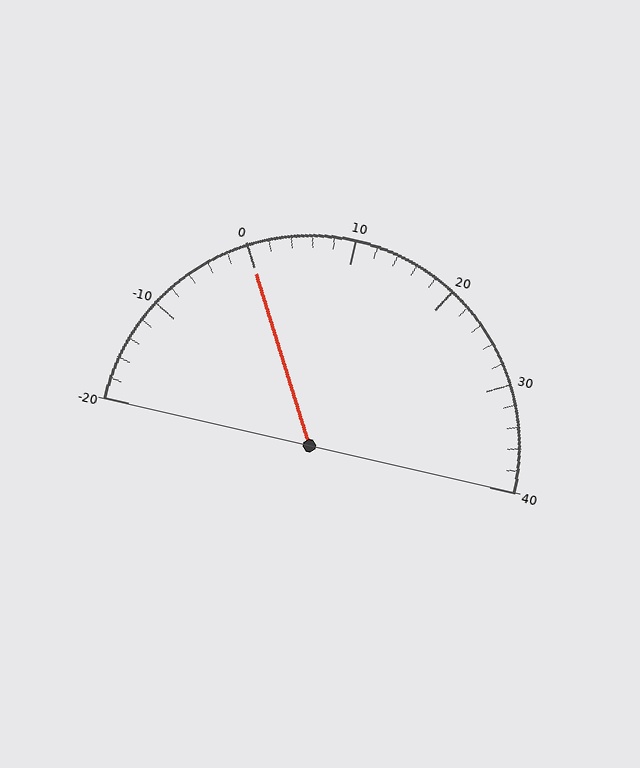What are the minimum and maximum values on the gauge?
The gauge ranges from -20 to 40.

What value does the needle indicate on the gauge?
The needle indicates approximately 0.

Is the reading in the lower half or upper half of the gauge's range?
The reading is in the lower half of the range (-20 to 40).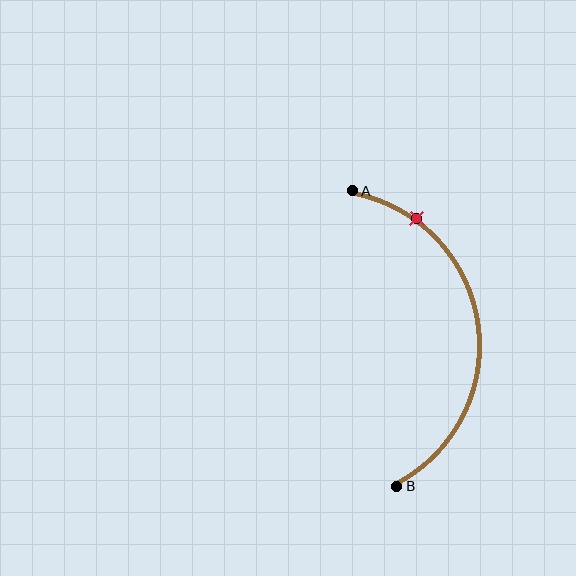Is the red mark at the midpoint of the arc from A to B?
No. The red mark lies on the arc but is closer to endpoint A. The arc midpoint would be at the point on the curve equidistant along the arc from both A and B.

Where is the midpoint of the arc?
The arc midpoint is the point on the curve farthest from the straight line joining A and B. It sits to the right of that line.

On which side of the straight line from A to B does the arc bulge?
The arc bulges to the right of the straight line connecting A and B.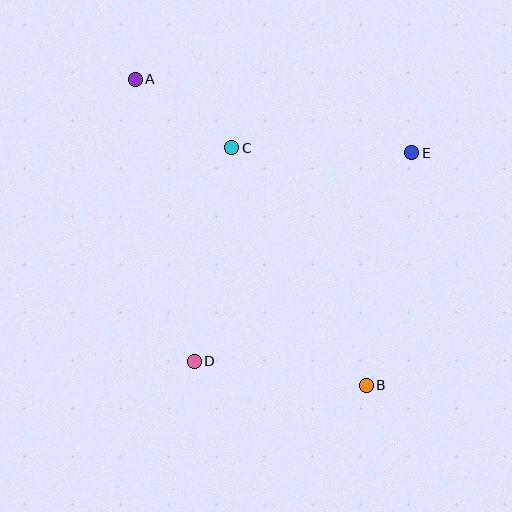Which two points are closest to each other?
Points A and C are closest to each other.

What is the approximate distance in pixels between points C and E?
The distance between C and E is approximately 180 pixels.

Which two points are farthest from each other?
Points A and B are farthest from each other.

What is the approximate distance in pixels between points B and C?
The distance between B and C is approximately 273 pixels.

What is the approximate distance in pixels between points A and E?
The distance between A and E is approximately 286 pixels.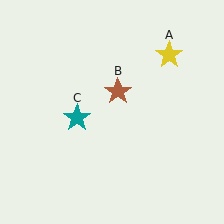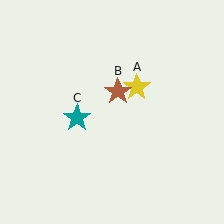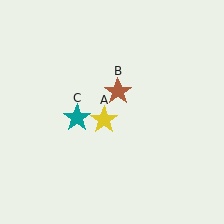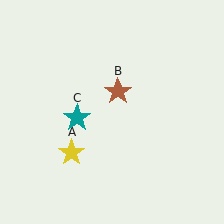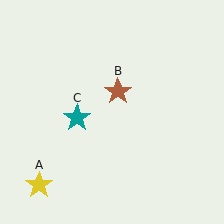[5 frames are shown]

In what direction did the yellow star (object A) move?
The yellow star (object A) moved down and to the left.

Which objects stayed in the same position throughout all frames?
Brown star (object B) and teal star (object C) remained stationary.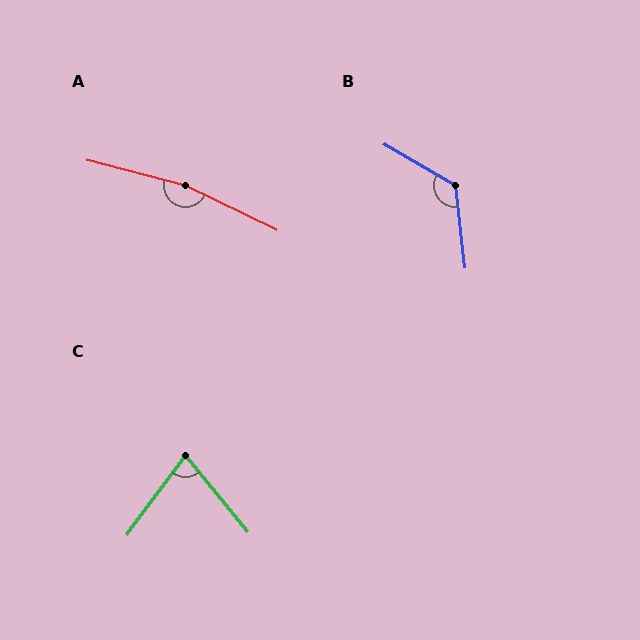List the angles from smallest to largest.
C (76°), B (127°), A (169°).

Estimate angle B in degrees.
Approximately 127 degrees.